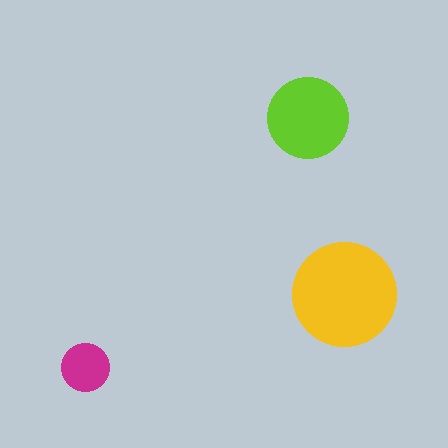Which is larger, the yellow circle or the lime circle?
The yellow one.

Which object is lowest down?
The magenta circle is bottommost.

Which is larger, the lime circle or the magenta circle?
The lime one.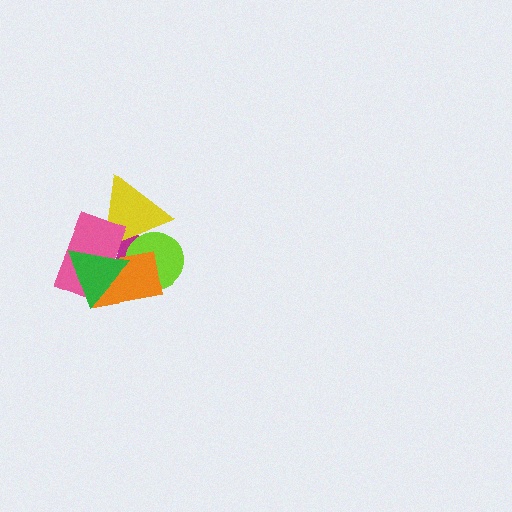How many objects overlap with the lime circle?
3 objects overlap with the lime circle.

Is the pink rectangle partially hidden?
Yes, it is partially covered by another shape.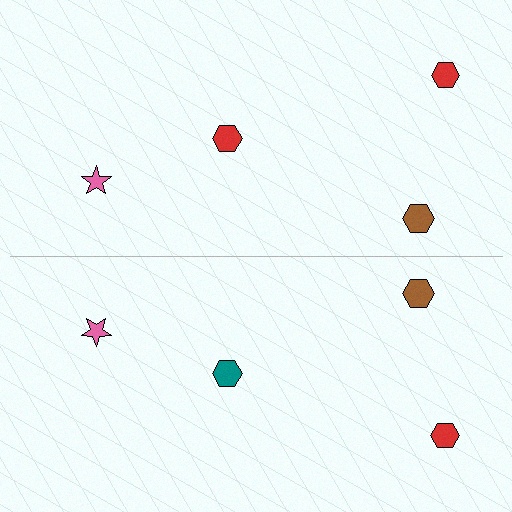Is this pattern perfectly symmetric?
No, the pattern is not perfectly symmetric. The teal hexagon on the bottom side breaks the symmetry — its mirror counterpart is red.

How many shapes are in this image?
There are 8 shapes in this image.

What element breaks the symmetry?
The teal hexagon on the bottom side breaks the symmetry — its mirror counterpart is red.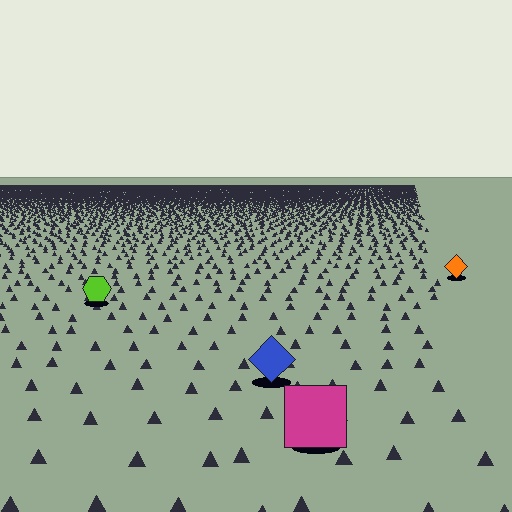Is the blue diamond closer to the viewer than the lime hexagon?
Yes. The blue diamond is closer — you can tell from the texture gradient: the ground texture is coarser near it.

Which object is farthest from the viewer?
The orange diamond is farthest from the viewer. It appears smaller and the ground texture around it is denser.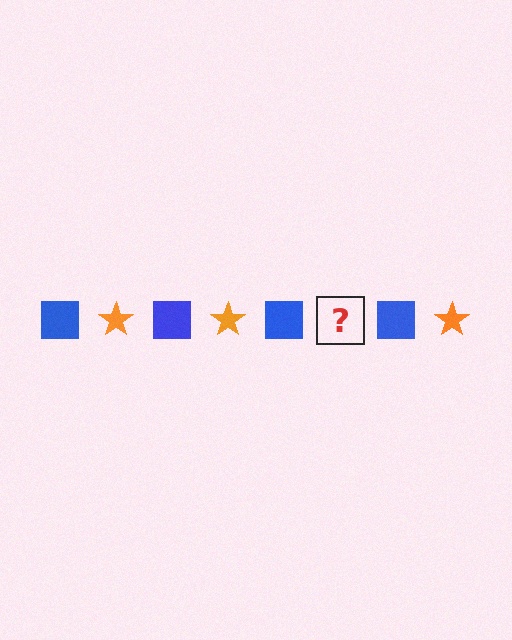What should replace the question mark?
The question mark should be replaced with an orange star.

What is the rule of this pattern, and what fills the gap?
The rule is that the pattern alternates between blue square and orange star. The gap should be filled with an orange star.